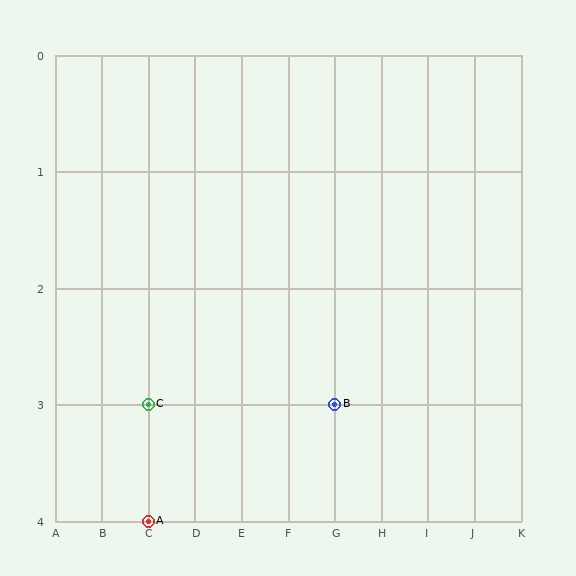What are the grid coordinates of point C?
Point C is at grid coordinates (C, 3).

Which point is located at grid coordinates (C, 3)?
Point C is at (C, 3).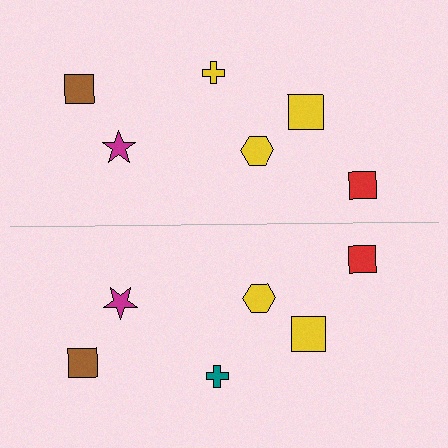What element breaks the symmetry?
The teal cross on the bottom side breaks the symmetry — its mirror counterpart is yellow.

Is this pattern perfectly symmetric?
No, the pattern is not perfectly symmetric. The teal cross on the bottom side breaks the symmetry — its mirror counterpart is yellow.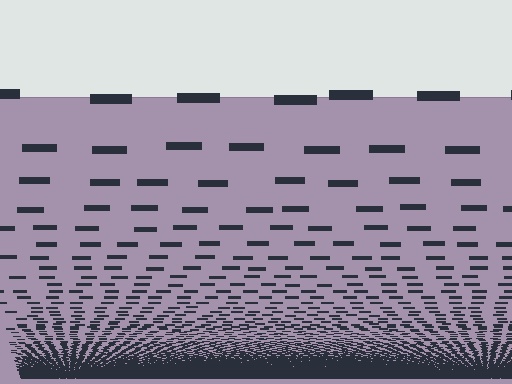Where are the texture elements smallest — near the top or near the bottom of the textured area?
Near the bottom.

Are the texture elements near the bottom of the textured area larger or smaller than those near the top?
Smaller. The gradient is inverted — elements near the bottom are smaller and denser.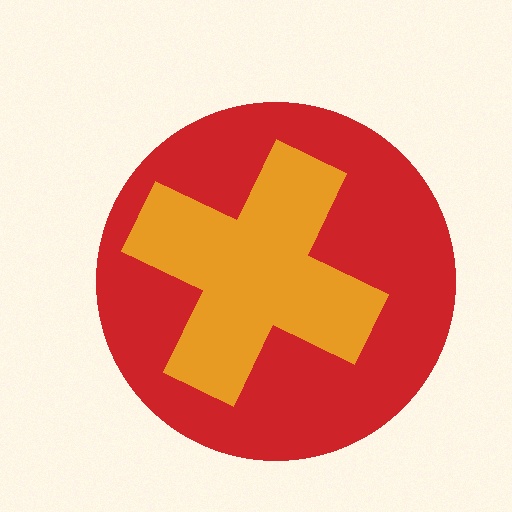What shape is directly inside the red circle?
The orange cross.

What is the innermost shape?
The orange cross.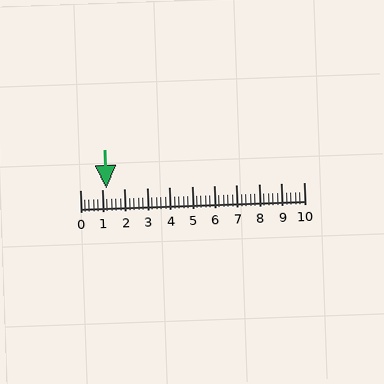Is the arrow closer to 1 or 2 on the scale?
The arrow is closer to 1.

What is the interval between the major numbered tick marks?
The major tick marks are spaced 1 units apart.